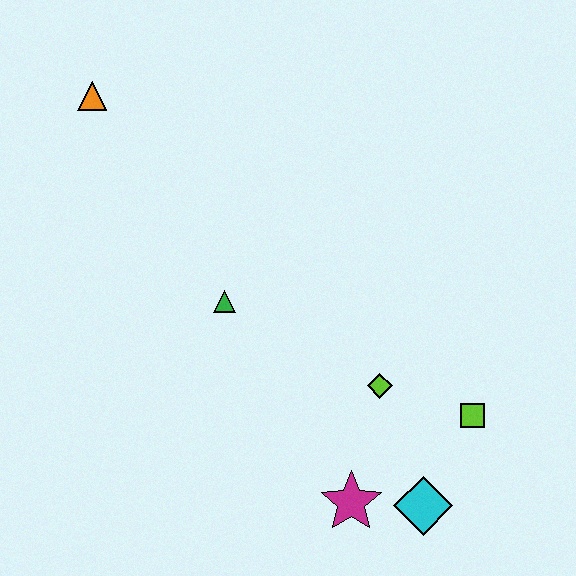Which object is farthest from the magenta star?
The orange triangle is farthest from the magenta star.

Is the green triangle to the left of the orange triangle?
No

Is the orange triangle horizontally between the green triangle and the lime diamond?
No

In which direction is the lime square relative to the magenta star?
The lime square is to the right of the magenta star.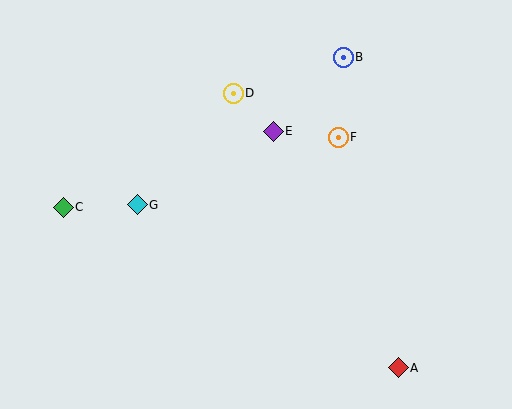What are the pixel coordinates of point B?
Point B is at (343, 57).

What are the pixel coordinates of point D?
Point D is at (233, 93).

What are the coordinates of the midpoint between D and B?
The midpoint between D and B is at (288, 75).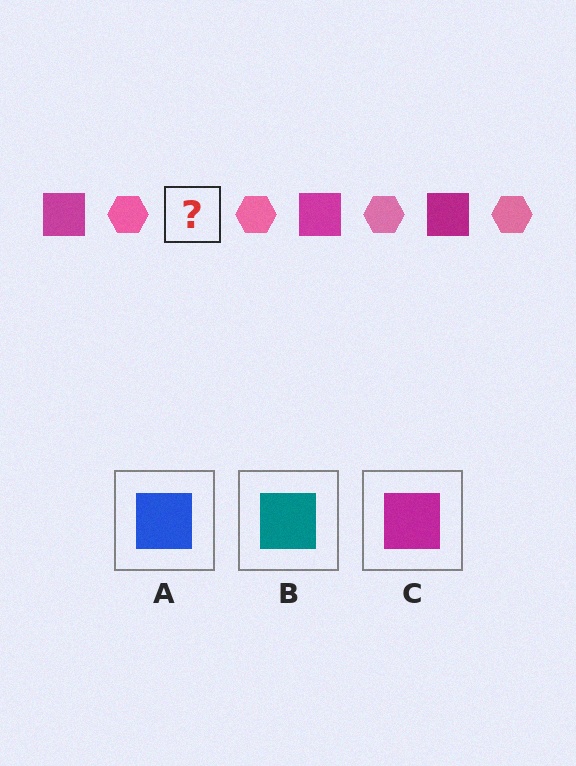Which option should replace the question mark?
Option C.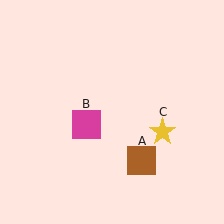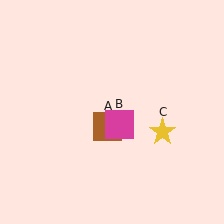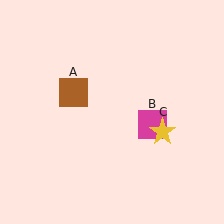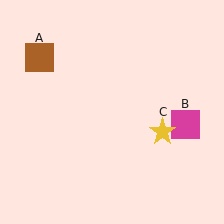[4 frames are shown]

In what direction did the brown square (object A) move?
The brown square (object A) moved up and to the left.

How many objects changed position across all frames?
2 objects changed position: brown square (object A), magenta square (object B).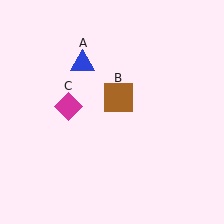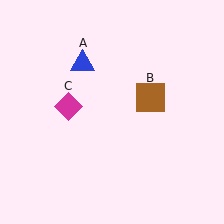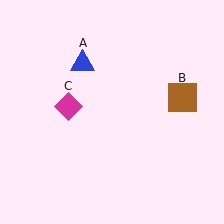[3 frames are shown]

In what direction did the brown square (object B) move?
The brown square (object B) moved right.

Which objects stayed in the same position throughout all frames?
Blue triangle (object A) and magenta diamond (object C) remained stationary.